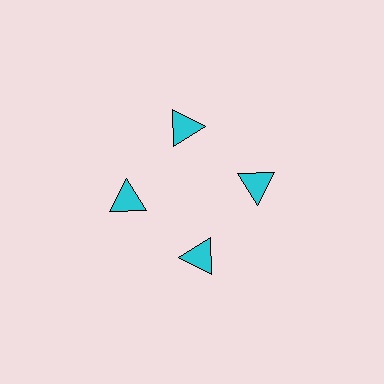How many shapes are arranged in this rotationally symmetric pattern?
There are 4 shapes, arranged in 4 groups of 1.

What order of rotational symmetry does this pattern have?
This pattern has 4-fold rotational symmetry.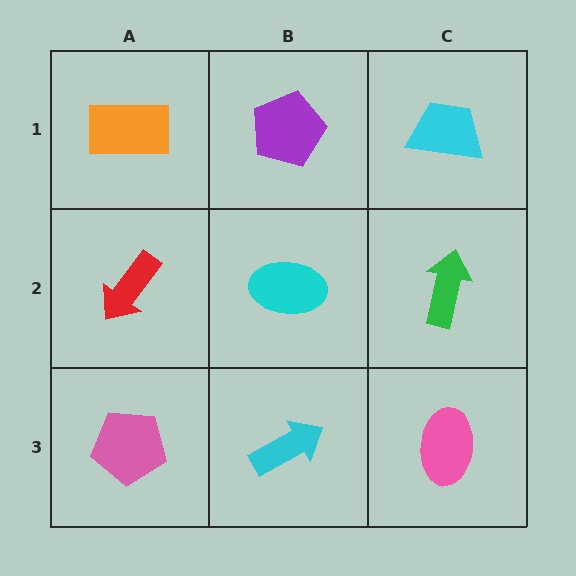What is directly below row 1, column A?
A red arrow.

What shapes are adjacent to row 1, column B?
A cyan ellipse (row 2, column B), an orange rectangle (row 1, column A), a cyan trapezoid (row 1, column C).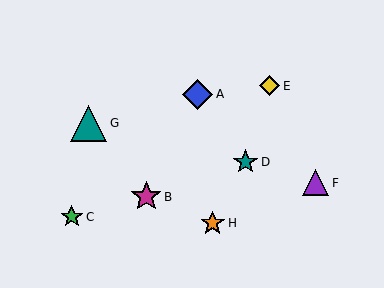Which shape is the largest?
The teal triangle (labeled G) is the largest.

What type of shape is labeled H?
Shape H is an orange star.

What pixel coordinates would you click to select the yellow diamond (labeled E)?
Click at (270, 86) to select the yellow diamond E.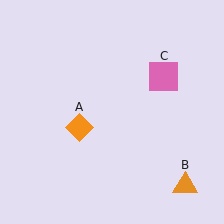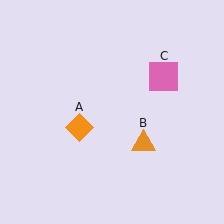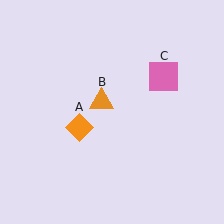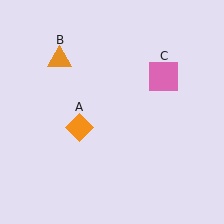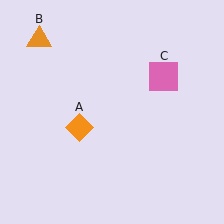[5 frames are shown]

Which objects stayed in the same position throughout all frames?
Orange diamond (object A) and pink square (object C) remained stationary.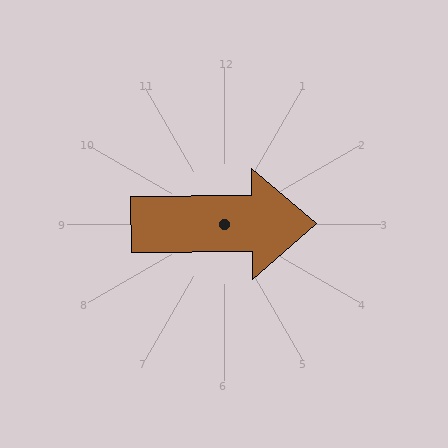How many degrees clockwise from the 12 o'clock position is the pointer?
Approximately 90 degrees.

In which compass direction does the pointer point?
East.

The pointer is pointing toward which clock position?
Roughly 3 o'clock.